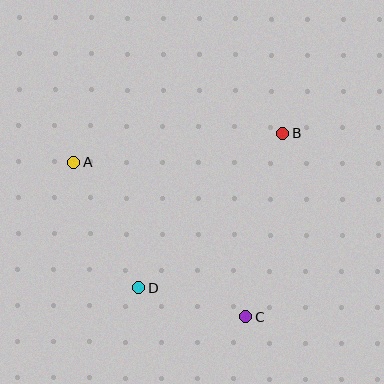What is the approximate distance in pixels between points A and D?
The distance between A and D is approximately 141 pixels.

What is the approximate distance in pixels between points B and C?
The distance between B and C is approximately 188 pixels.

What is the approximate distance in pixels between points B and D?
The distance between B and D is approximately 211 pixels.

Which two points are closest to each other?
Points C and D are closest to each other.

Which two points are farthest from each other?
Points A and C are farthest from each other.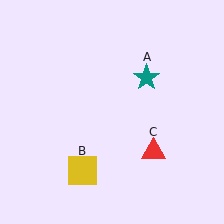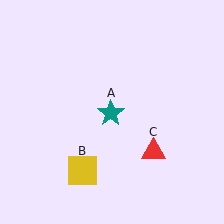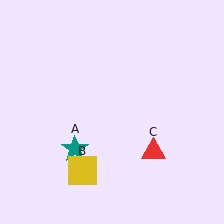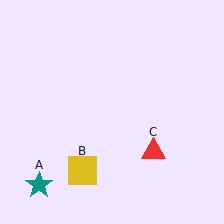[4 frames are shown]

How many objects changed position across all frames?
1 object changed position: teal star (object A).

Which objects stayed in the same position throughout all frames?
Yellow square (object B) and red triangle (object C) remained stationary.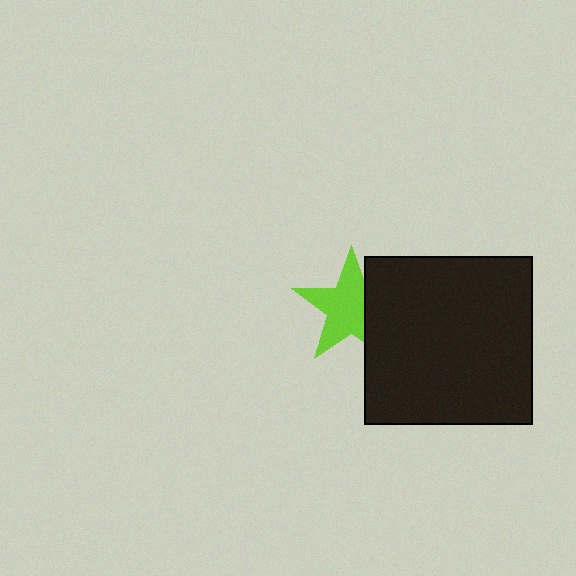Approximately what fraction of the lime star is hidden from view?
Roughly 31% of the lime star is hidden behind the black square.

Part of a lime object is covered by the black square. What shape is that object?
It is a star.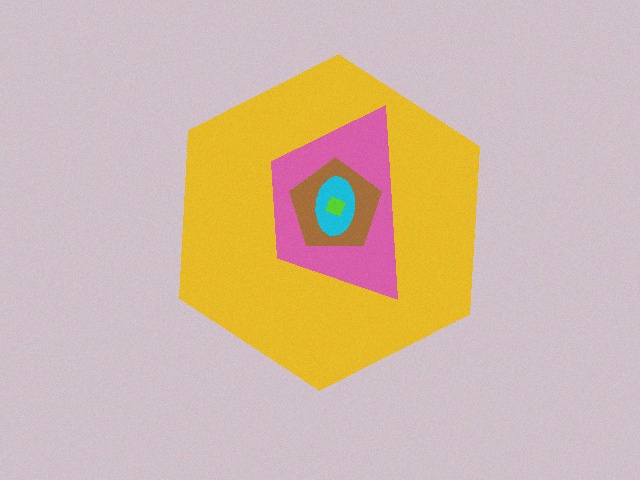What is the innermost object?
The lime square.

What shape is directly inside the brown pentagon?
The cyan ellipse.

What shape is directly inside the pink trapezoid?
The brown pentagon.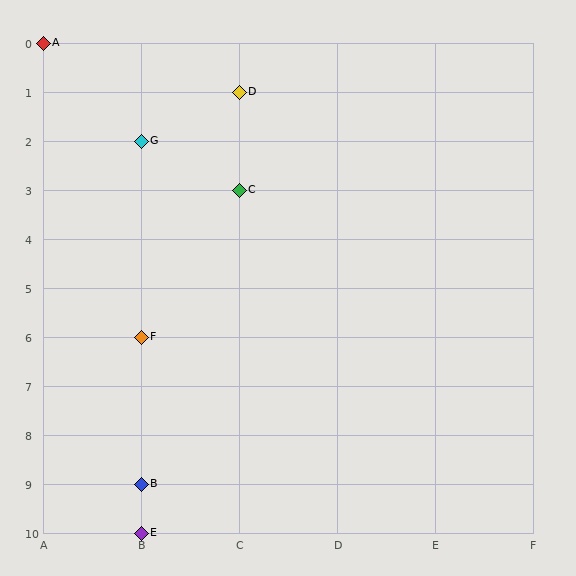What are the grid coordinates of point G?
Point G is at grid coordinates (B, 2).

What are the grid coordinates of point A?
Point A is at grid coordinates (A, 0).